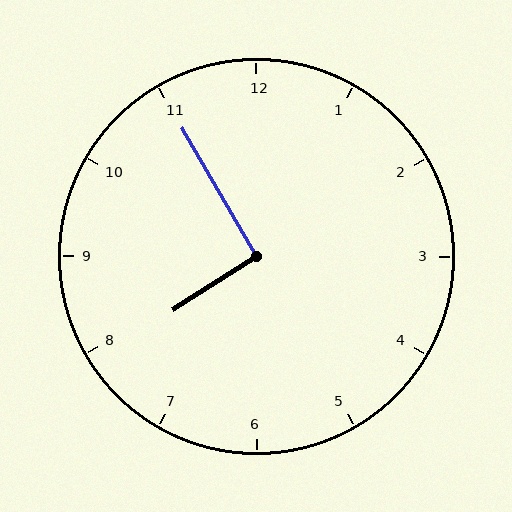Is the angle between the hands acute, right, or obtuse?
It is right.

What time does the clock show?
7:55.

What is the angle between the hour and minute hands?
Approximately 92 degrees.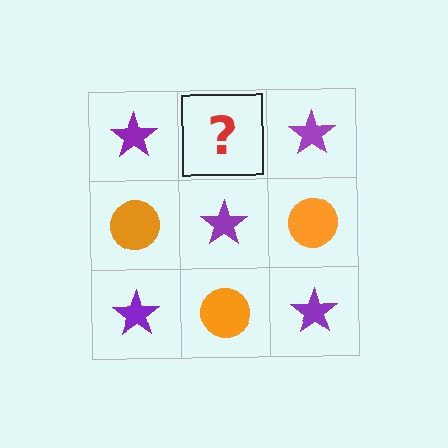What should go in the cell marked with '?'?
The missing cell should contain an orange circle.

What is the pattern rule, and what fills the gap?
The rule is that it alternates purple star and orange circle in a checkerboard pattern. The gap should be filled with an orange circle.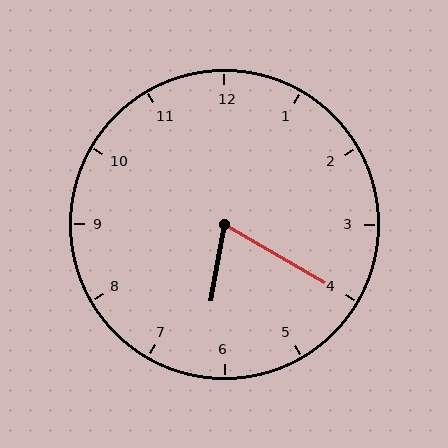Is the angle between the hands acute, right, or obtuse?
It is acute.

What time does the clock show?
6:20.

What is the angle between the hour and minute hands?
Approximately 70 degrees.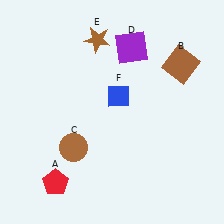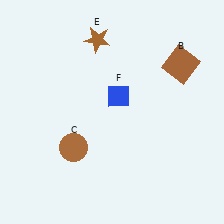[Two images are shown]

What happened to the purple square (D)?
The purple square (D) was removed in Image 2. It was in the top-right area of Image 1.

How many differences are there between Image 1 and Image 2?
There are 2 differences between the two images.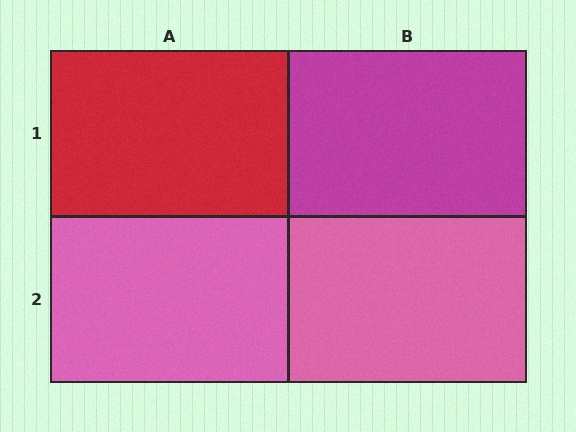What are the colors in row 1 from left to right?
Red, magenta.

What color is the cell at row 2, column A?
Pink.